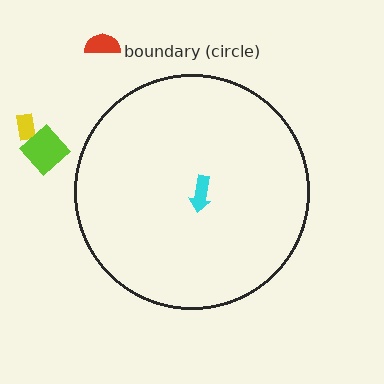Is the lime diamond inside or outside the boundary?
Outside.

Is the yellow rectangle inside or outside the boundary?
Outside.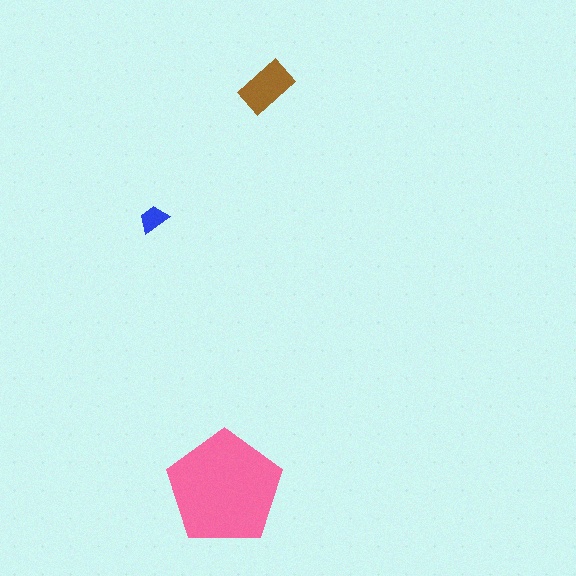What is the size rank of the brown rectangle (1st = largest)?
2nd.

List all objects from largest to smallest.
The pink pentagon, the brown rectangle, the blue trapezoid.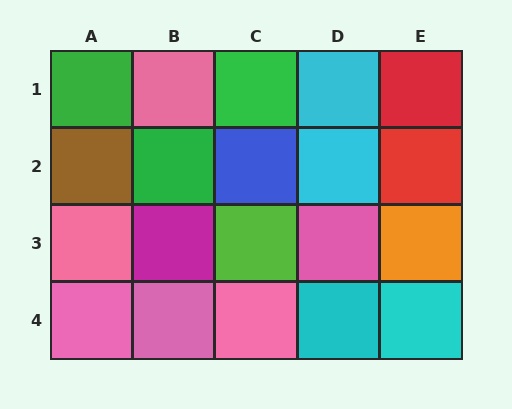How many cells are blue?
1 cell is blue.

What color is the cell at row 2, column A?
Brown.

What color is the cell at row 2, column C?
Blue.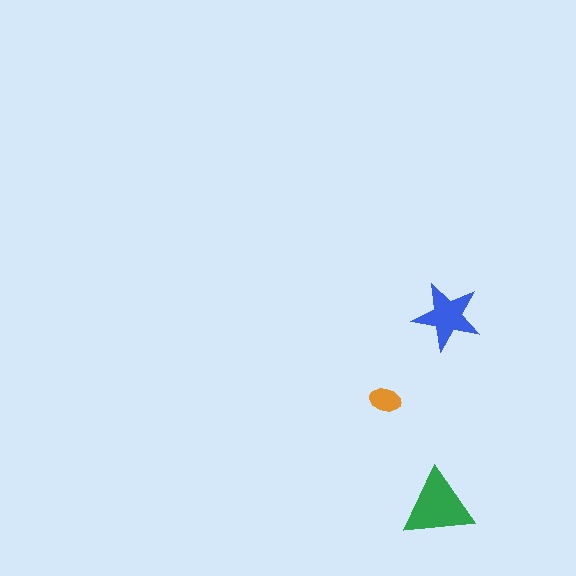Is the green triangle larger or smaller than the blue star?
Larger.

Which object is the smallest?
The orange ellipse.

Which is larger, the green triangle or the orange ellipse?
The green triangle.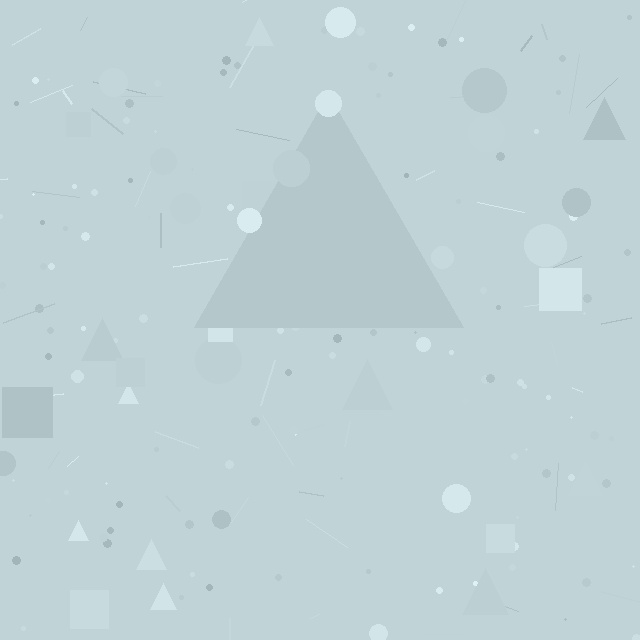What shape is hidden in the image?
A triangle is hidden in the image.